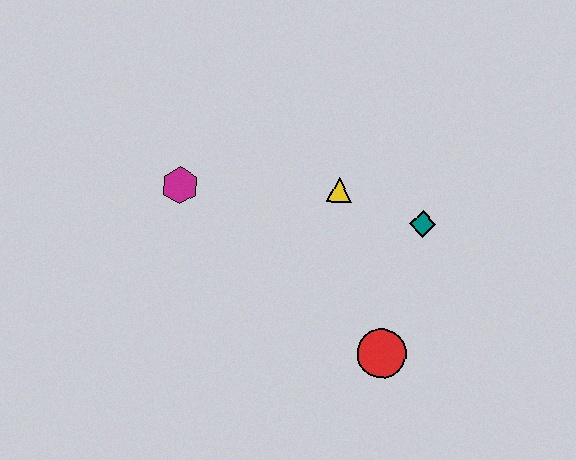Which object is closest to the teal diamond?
The yellow triangle is closest to the teal diamond.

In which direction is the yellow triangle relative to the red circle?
The yellow triangle is above the red circle.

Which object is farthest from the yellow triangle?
The red circle is farthest from the yellow triangle.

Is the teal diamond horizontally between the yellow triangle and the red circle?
No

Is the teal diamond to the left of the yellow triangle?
No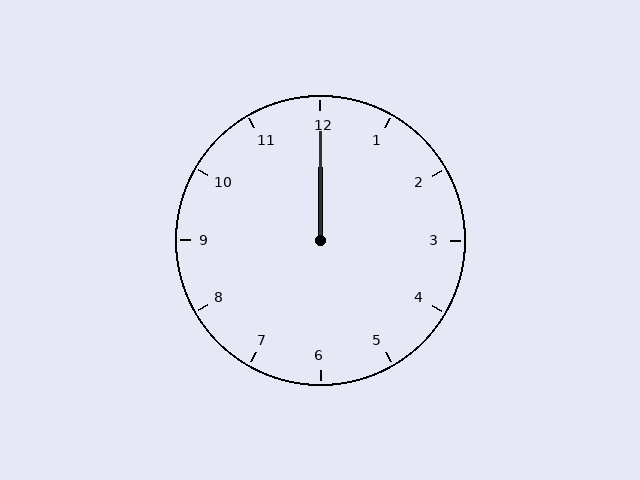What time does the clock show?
12:00.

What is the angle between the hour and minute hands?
Approximately 0 degrees.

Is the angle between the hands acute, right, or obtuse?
It is acute.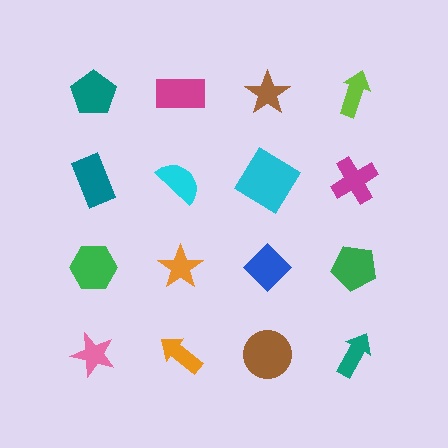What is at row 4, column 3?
A brown circle.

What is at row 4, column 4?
A teal arrow.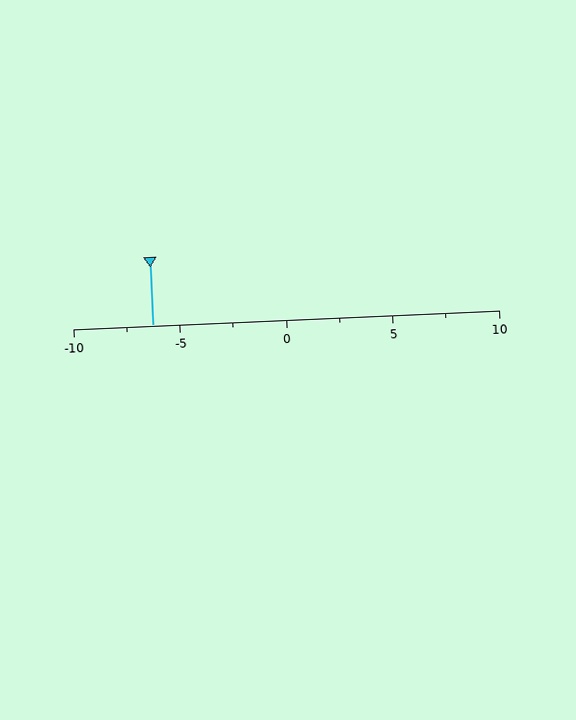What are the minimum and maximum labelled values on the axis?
The axis runs from -10 to 10.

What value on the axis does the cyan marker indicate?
The marker indicates approximately -6.2.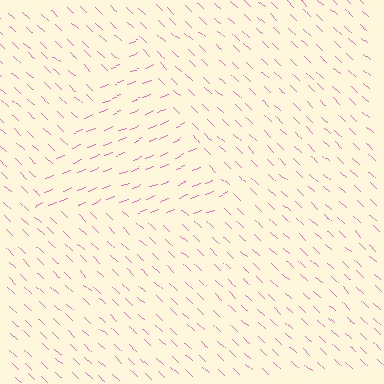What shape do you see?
I see a triangle.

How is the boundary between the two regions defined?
The boundary is defined purely by a change in line orientation (approximately 66 degrees difference). All lines are the same color and thickness.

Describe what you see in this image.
The image is filled with small pink line segments. A triangle region in the image has lines oriented differently from the surrounding lines, creating a visible texture boundary.